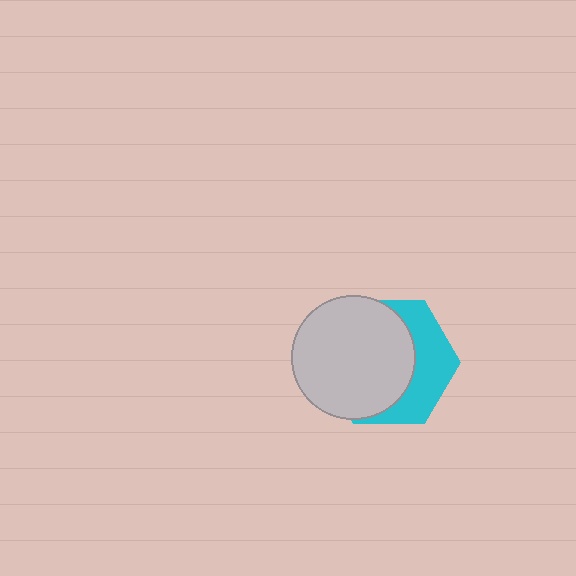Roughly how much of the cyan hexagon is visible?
A small part of it is visible (roughly 38%).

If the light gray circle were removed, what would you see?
You would see the complete cyan hexagon.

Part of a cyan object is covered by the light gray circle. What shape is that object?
It is a hexagon.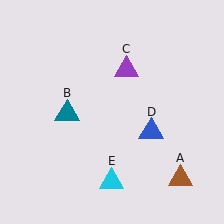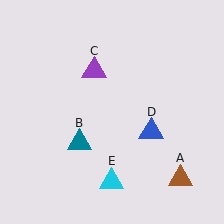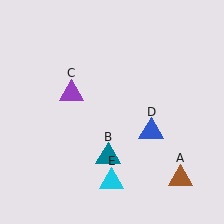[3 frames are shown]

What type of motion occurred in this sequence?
The teal triangle (object B), purple triangle (object C) rotated counterclockwise around the center of the scene.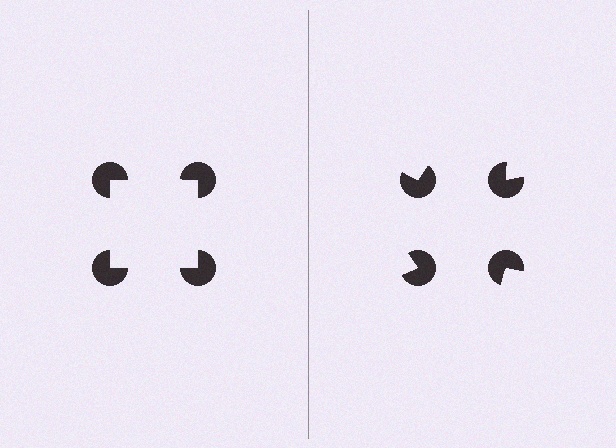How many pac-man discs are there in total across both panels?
8 — 4 on each side.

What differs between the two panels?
The pac-man discs are positioned identically on both sides; only the wedge orientations differ. On the left they align to a square; on the right they are misaligned.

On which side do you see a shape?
An illusory square appears on the left side. On the right side the wedge cuts are rotated, so no coherent shape forms.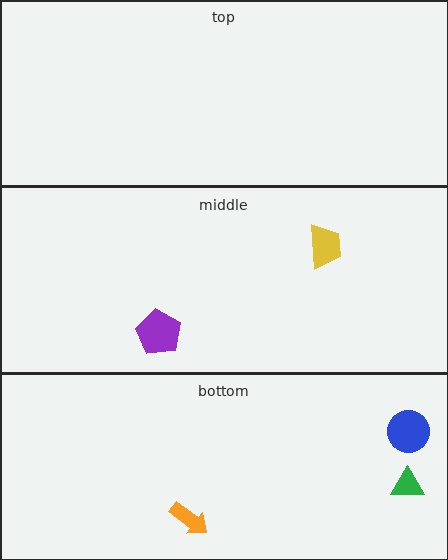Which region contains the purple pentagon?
The middle region.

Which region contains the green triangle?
The bottom region.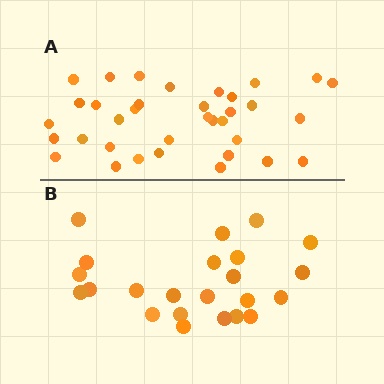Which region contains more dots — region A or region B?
Region A (the top region) has more dots.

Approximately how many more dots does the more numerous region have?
Region A has roughly 12 or so more dots than region B.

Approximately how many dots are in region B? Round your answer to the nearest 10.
About 20 dots. (The exact count is 23, which rounds to 20.)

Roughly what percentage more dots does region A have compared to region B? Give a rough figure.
About 50% more.